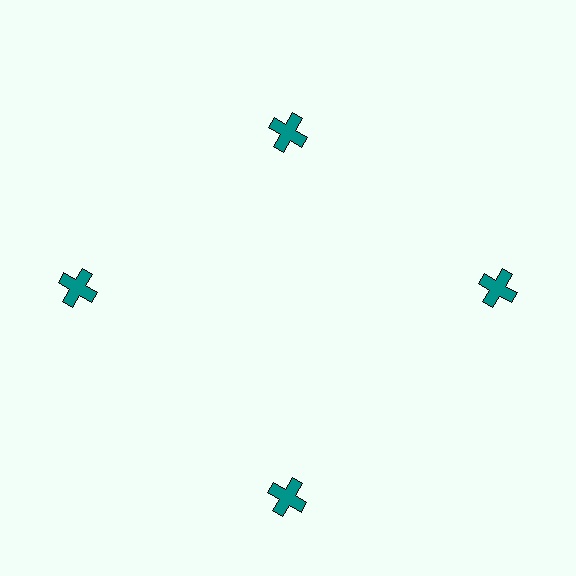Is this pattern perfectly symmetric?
No. The 4 teal crosses are arranged in a ring, but one element near the 12 o'clock position is pulled inward toward the center, breaking the 4-fold rotational symmetry.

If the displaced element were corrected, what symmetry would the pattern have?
It would have 4-fold rotational symmetry — the pattern would map onto itself every 90 degrees.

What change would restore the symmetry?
The symmetry would be restored by moving it outward, back onto the ring so that all 4 crosses sit at equal angles and equal distance from the center.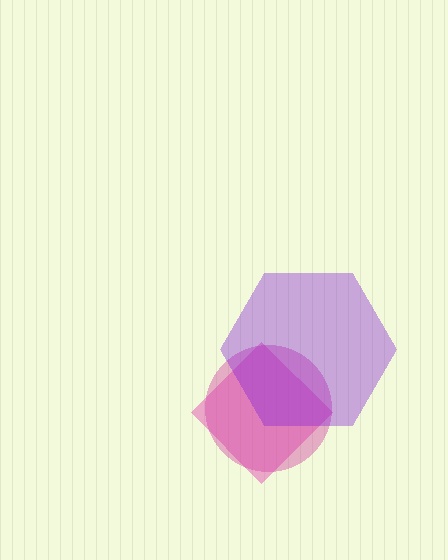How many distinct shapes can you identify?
There are 3 distinct shapes: a pink diamond, a magenta circle, a purple hexagon.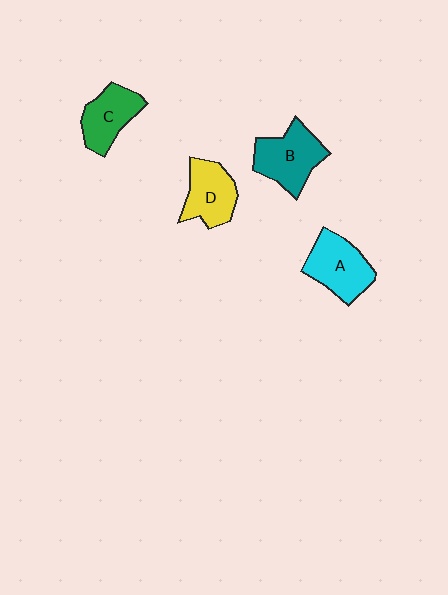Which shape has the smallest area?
Shape C (green).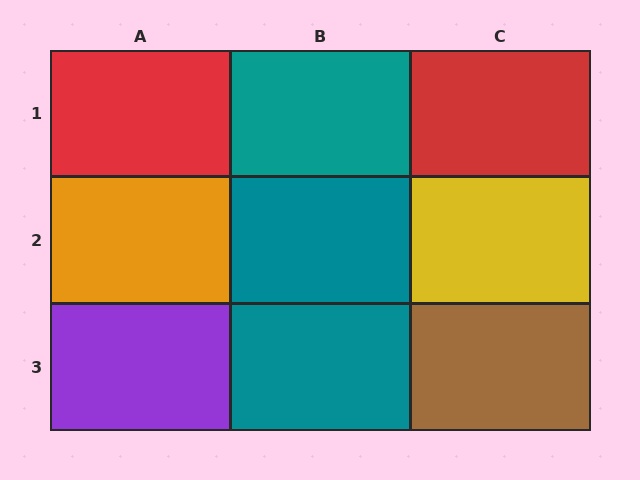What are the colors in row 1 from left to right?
Red, teal, red.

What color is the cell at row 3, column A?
Purple.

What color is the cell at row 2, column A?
Orange.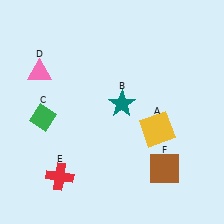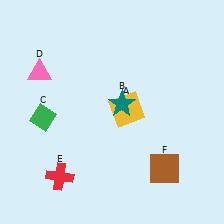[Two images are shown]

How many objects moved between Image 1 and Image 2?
1 object moved between the two images.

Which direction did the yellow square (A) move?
The yellow square (A) moved left.